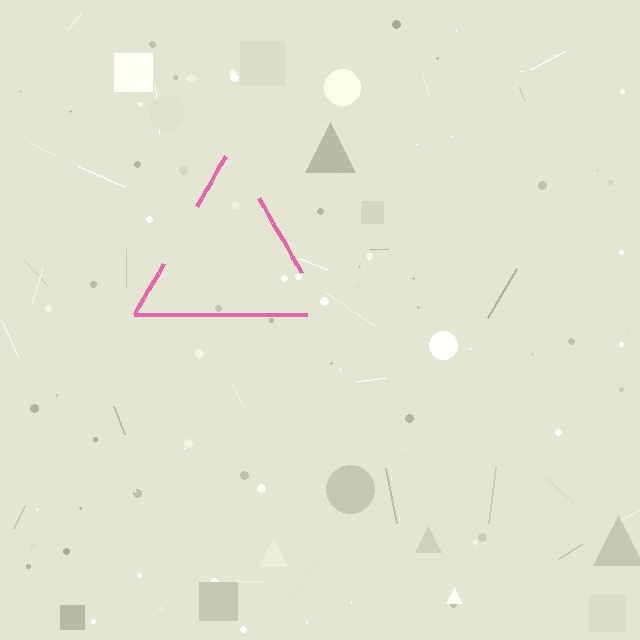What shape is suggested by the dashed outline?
The dashed outline suggests a triangle.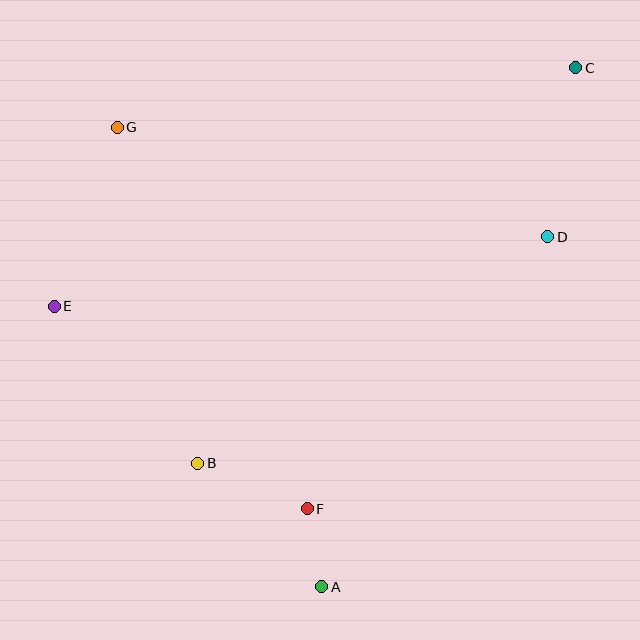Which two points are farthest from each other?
Points A and C are farthest from each other.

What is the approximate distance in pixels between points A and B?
The distance between A and B is approximately 175 pixels.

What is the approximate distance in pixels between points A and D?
The distance between A and D is approximately 417 pixels.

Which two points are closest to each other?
Points A and F are closest to each other.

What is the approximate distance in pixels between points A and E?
The distance between A and E is approximately 388 pixels.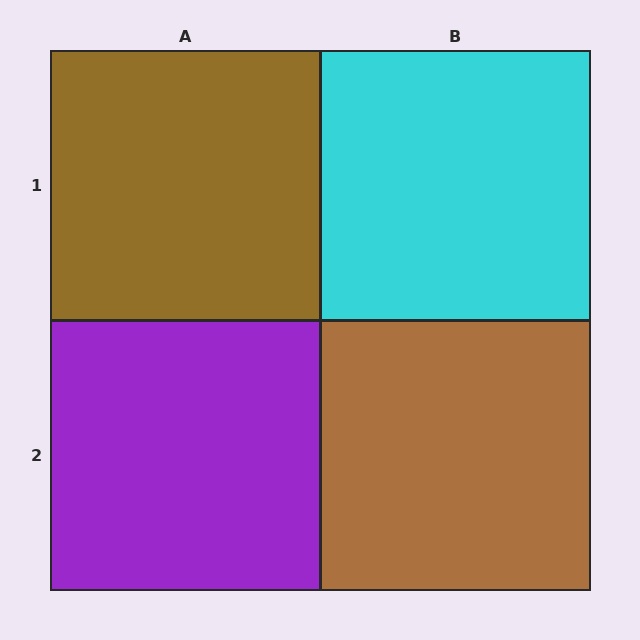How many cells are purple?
1 cell is purple.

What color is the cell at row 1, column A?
Brown.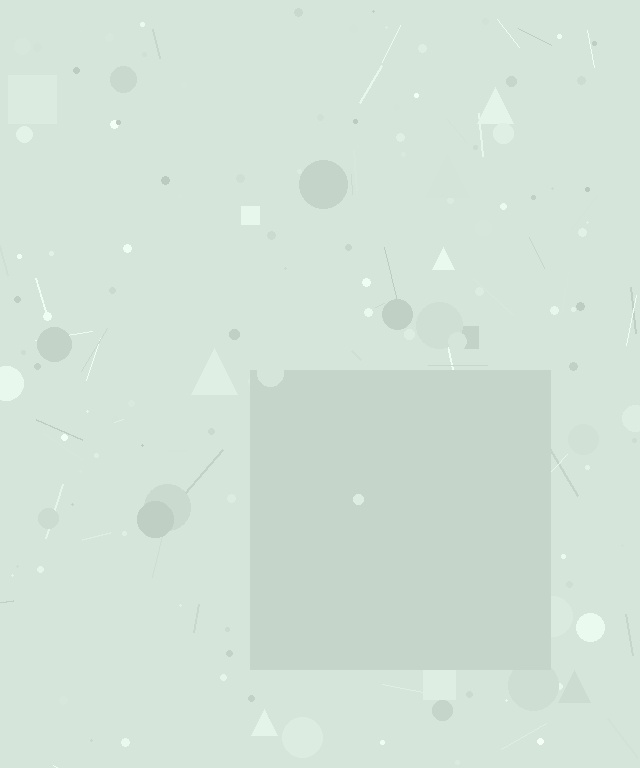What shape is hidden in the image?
A square is hidden in the image.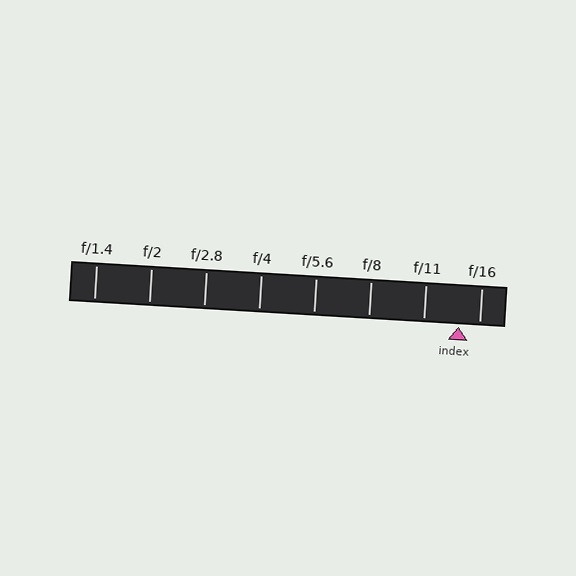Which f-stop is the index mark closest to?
The index mark is closest to f/16.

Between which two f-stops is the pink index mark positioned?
The index mark is between f/11 and f/16.